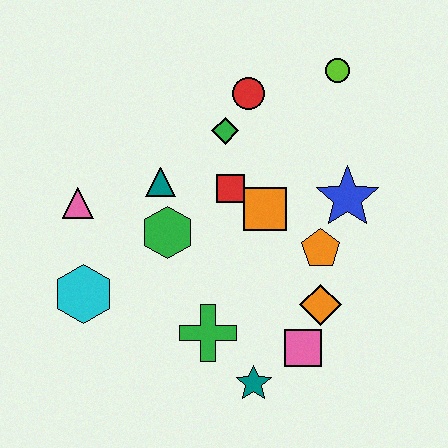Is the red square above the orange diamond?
Yes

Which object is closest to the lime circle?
The red circle is closest to the lime circle.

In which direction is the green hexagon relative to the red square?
The green hexagon is to the left of the red square.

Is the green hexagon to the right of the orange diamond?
No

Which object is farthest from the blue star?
The cyan hexagon is farthest from the blue star.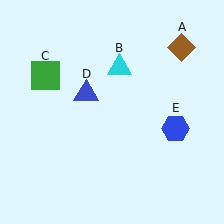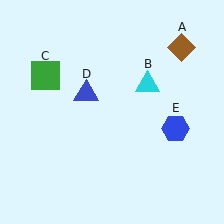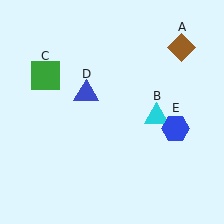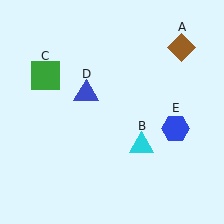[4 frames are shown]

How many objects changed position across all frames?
1 object changed position: cyan triangle (object B).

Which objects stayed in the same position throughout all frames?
Brown diamond (object A) and green square (object C) and blue triangle (object D) and blue hexagon (object E) remained stationary.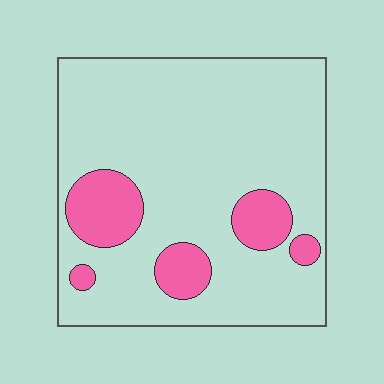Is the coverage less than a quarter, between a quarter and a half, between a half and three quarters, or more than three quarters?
Less than a quarter.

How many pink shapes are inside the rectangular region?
5.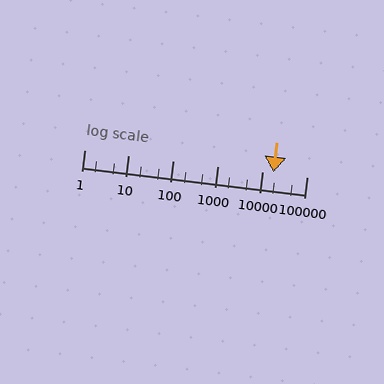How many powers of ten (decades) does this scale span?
The scale spans 5 decades, from 1 to 100000.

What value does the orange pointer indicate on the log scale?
The pointer indicates approximately 18000.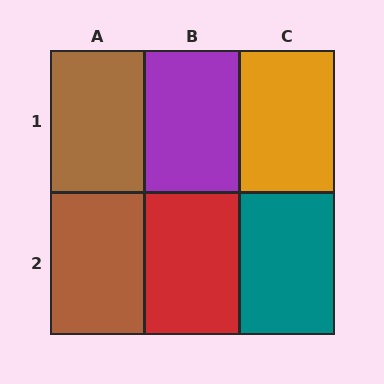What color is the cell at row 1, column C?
Orange.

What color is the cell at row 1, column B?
Purple.